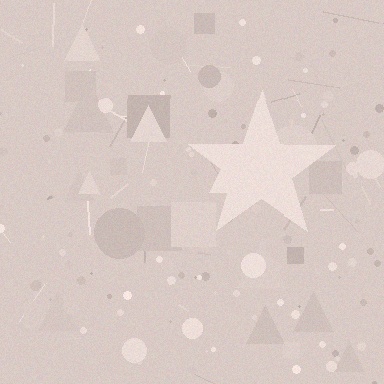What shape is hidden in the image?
A star is hidden in the image.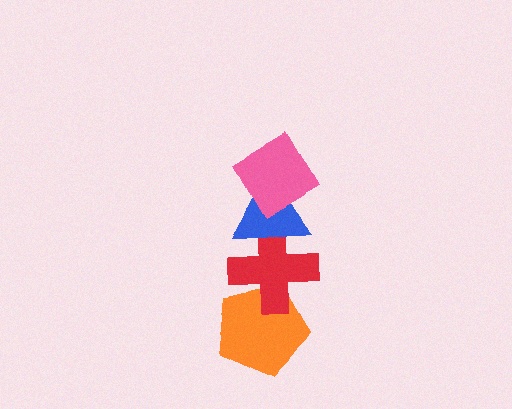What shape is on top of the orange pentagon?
The red cross is on top of the orange pentagon.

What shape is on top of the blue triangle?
The pink diamond is on top of the blue triangle.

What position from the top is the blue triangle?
The blue triangle is 2nd from the top.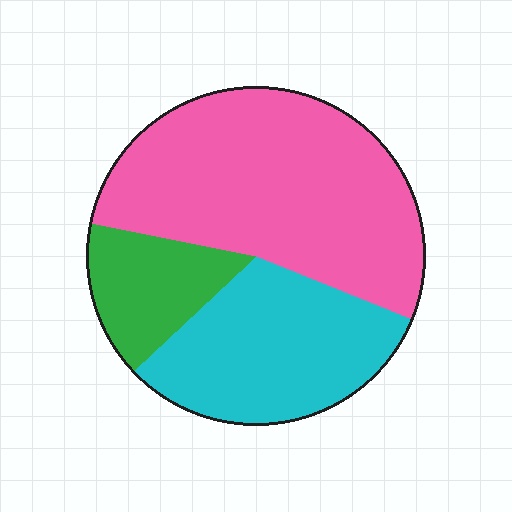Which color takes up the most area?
Pink, at roughly 55%.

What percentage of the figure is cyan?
Cyan covers roughly 30% of the figure.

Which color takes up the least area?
Green, at roughly 15%.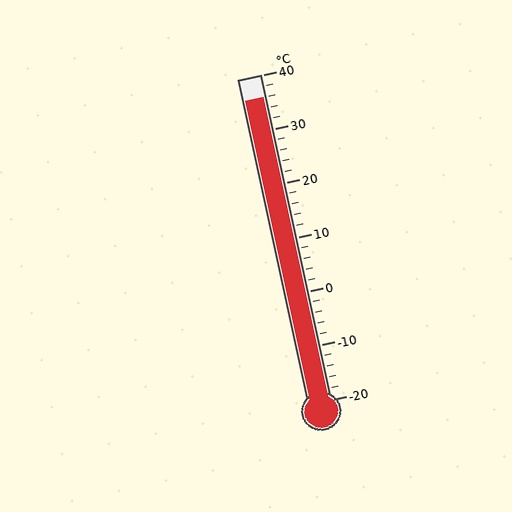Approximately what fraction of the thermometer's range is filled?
The thermometer is filled to approximately 95% of its range.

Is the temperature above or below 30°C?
The temperature is above 30°C.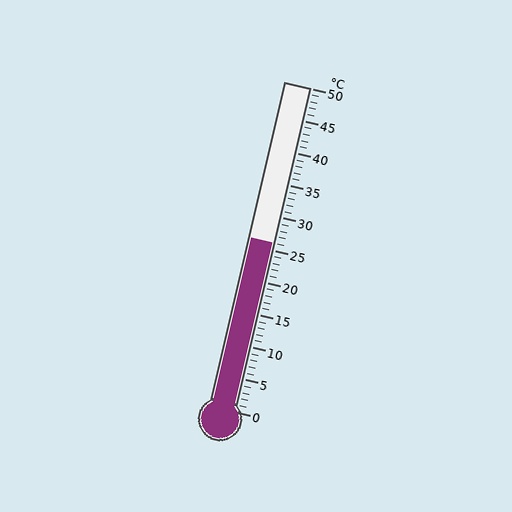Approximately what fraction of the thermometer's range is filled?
The thermometer is filled to approximately 50% of its range.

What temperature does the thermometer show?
The thermometer shows approximately 26°C.